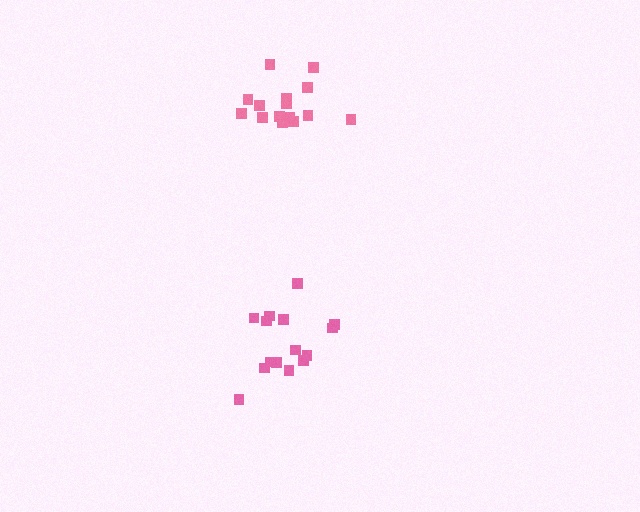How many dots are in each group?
Group 1: 15 dots, Group 2: 16 dots (31 total).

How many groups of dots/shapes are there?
There are 2 groups.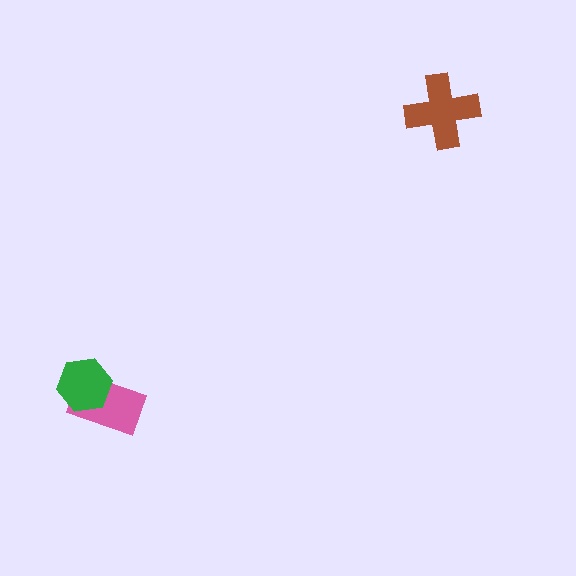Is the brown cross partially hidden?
No, no other shape covers it.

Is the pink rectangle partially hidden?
Yes, it is partially covered by another shape.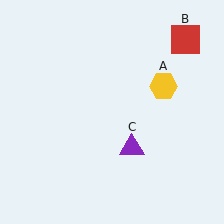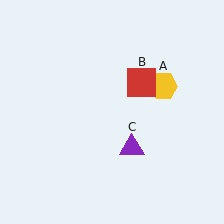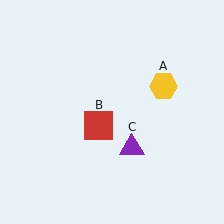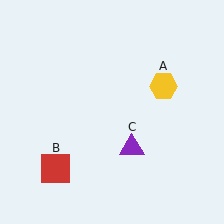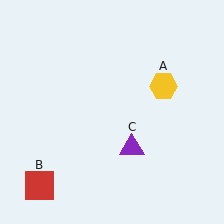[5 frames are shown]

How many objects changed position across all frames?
1 object changed position: red square (object B).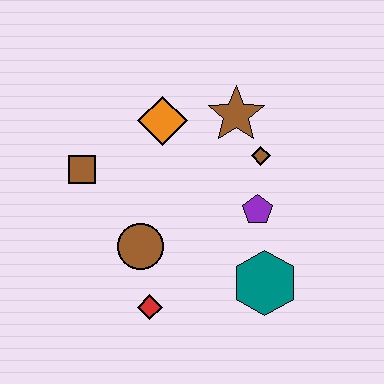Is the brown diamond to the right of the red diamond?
Yes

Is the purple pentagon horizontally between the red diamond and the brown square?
No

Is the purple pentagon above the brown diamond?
No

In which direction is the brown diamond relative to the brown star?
The brown diamond is below the brown star.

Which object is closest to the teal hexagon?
The purple pentagon is closest to the teal hexagon.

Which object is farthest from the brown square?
The teal hexagon is farthest from the brown square.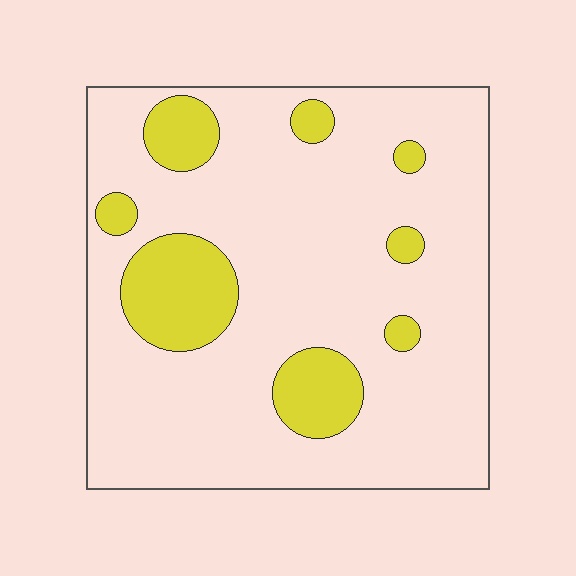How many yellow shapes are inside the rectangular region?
8.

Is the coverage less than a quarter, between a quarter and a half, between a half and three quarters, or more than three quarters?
Less than a quarter.